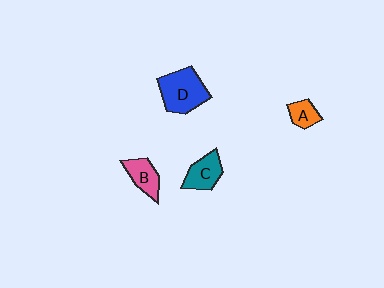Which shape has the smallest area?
Shape A (orange).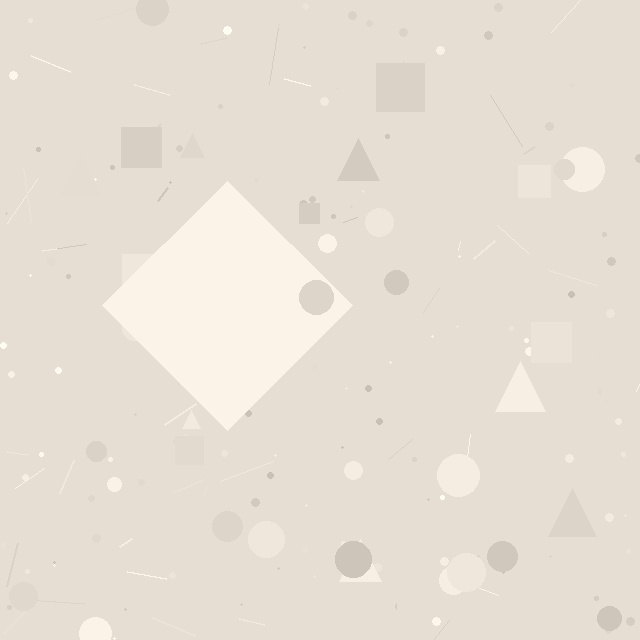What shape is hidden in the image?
A diamond is hidden in the image.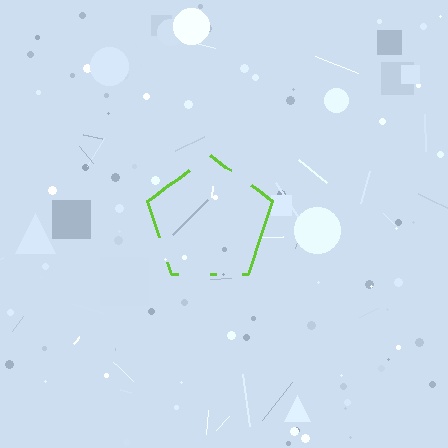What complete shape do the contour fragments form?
The contour fragments form a pentagon.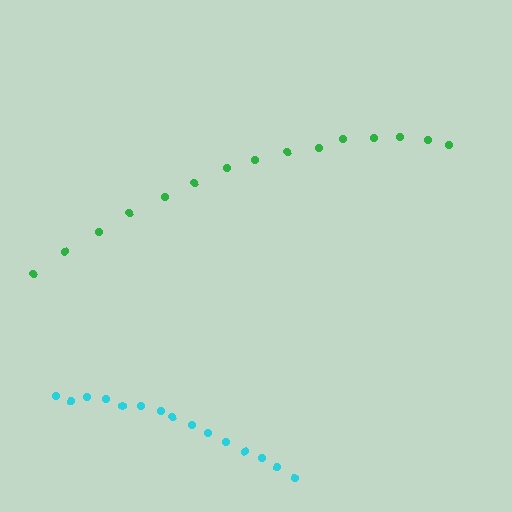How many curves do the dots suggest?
There are 2 distinct paths.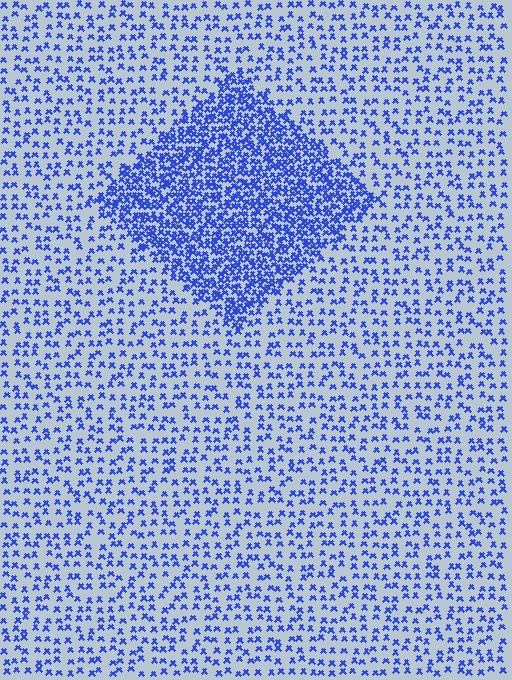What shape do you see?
I see a diamond.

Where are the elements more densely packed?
The elements are more densely packed inside the diamond boundary.